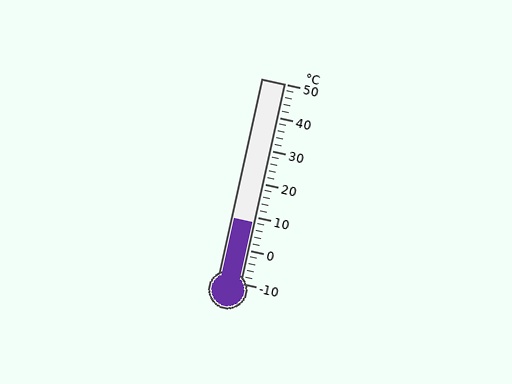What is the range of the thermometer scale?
The thermometer scale ranges from -10°C to 50°C.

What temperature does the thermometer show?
The thermometer shows approximately 8°C.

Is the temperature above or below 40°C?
The temperature is below 40°C.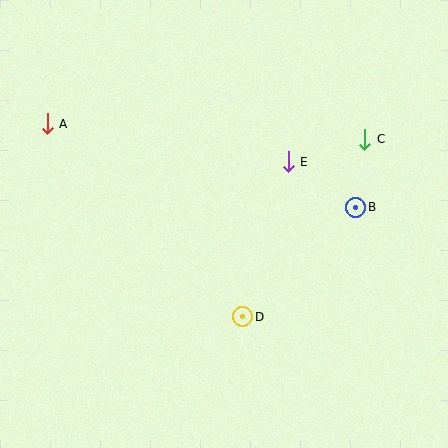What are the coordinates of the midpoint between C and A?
The midpoint between C and A is at (206, 131).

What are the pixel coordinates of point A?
Point A is at (47, 124).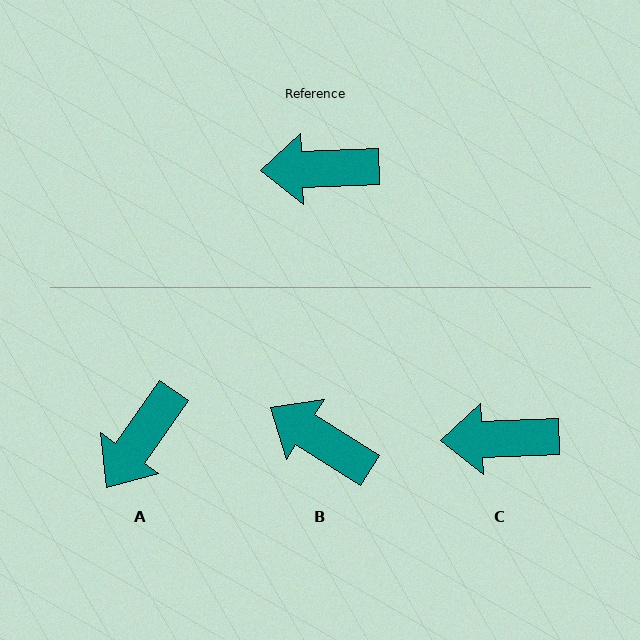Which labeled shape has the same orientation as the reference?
C.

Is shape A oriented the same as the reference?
No, it is off by about 53 degrees.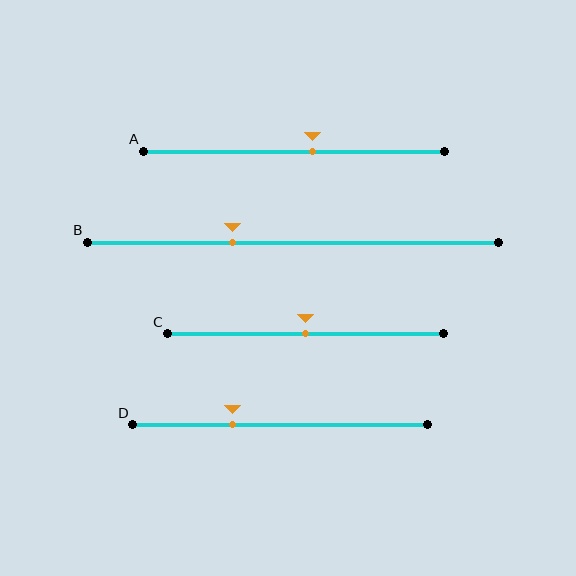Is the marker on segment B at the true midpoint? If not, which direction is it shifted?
No, the marker on segment B is shifted to the left by about 15% of the segment length.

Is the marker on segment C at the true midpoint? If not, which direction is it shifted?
Yes, the marker on segment C is at the true midpoint.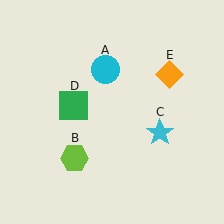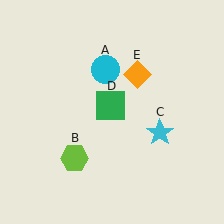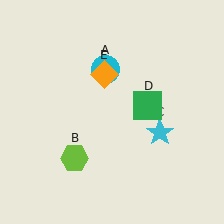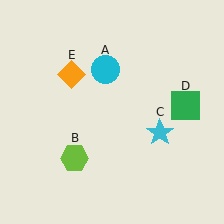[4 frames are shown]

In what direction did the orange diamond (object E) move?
The orange diamond (object E) moved left.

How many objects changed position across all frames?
2 objects changed position: green square (object D), orange diamond (object E).